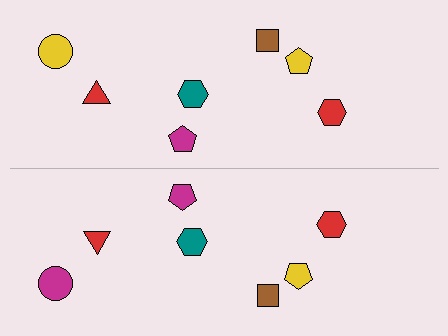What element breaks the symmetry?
The magenta circle on the bottom side breaks the symmetry — its mirror counterpart is yellow.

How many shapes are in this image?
There are 14 shapes in this image.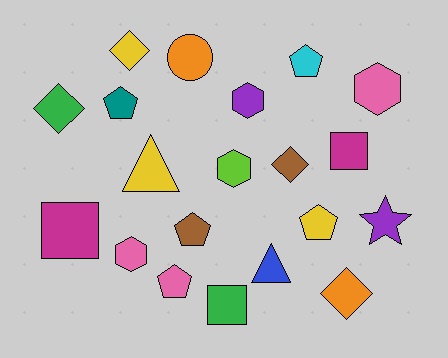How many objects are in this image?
There are 20 objects.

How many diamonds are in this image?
There are 4 diamonds.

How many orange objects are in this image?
There are 2 orange objects.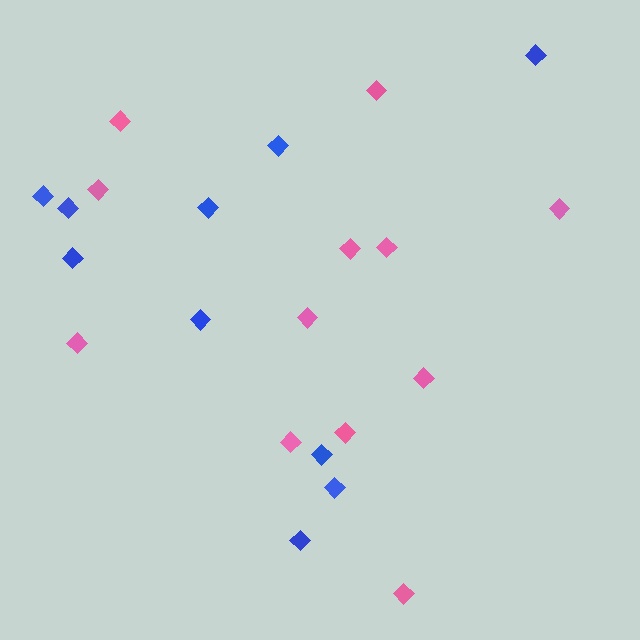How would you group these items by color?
There are 2 groups: one group of pink diamonds (12) and one group of blue diamonds (10).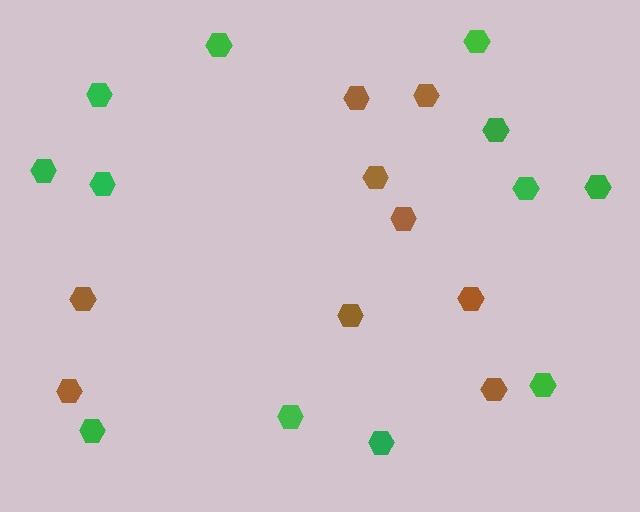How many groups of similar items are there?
There are 2 groups: one group of brown hexagons (9) and one group of green hexagons (12).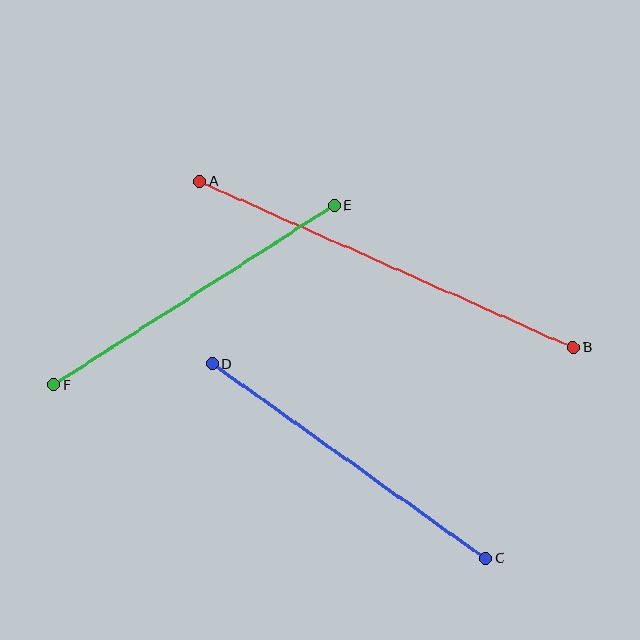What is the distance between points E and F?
The distance is approximately 333 pixels.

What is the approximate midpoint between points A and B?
The midpoint is at approximately (387, 265) pixels.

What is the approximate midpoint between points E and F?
The midpoint is at approximately (194, 295) pixels.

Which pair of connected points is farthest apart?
Points A and B are farthest apart.